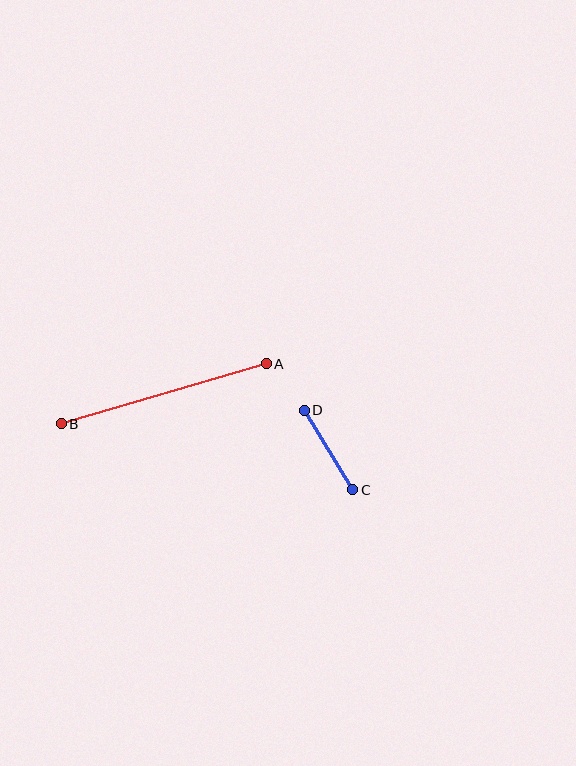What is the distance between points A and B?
The distance is approximately 214 pixels.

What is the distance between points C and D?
The distance is approximately 93 pixels.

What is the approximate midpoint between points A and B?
The midpoint is at approximately (164, 394) pixels.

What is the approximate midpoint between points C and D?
The midpoint is at approximately (328, 450) pixels.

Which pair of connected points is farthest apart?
Points A and B are farthest apart.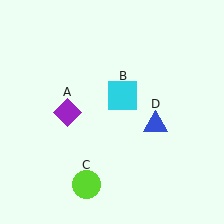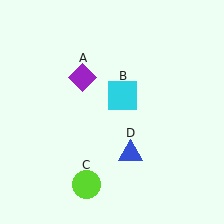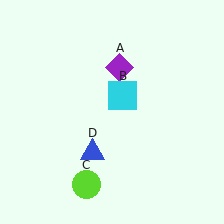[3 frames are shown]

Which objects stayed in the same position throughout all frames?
Cyan square (object B) and lime circle (object C) remained stationary.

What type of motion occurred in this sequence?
The purple diamond (object A), blue triangle (object D) rotated clockwise around the center of the scene.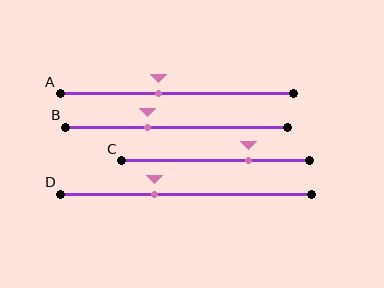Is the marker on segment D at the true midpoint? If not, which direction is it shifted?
No, the marker on segment D is shifted to the left by about 13% of the segment length.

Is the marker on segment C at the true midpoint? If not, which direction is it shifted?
No, the marker on segment C is shifted to the right by about 18% of the segment length.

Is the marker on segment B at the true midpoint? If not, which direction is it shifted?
No, the marker on segment B is shifted to the left by about 13% of the segment length.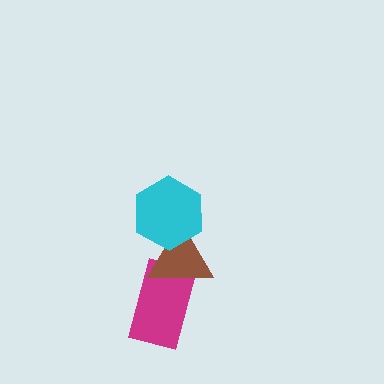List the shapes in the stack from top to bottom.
From top to bottom: the cyan hexagon, the brown triangle, the magenta rectangle.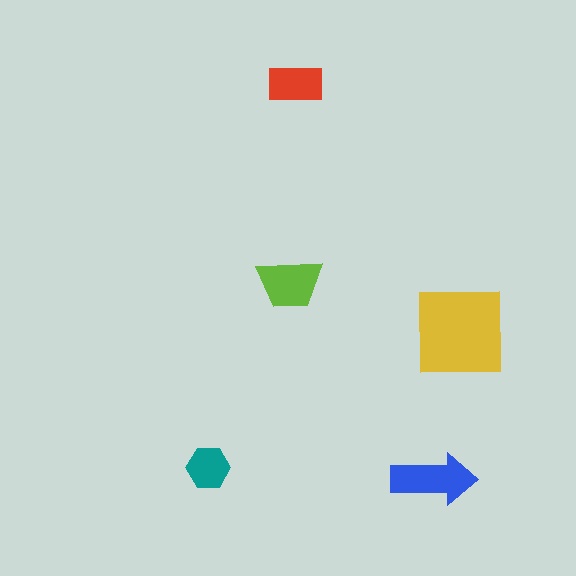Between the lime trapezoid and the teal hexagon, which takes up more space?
The lime trapezoid.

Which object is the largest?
The yellow square.